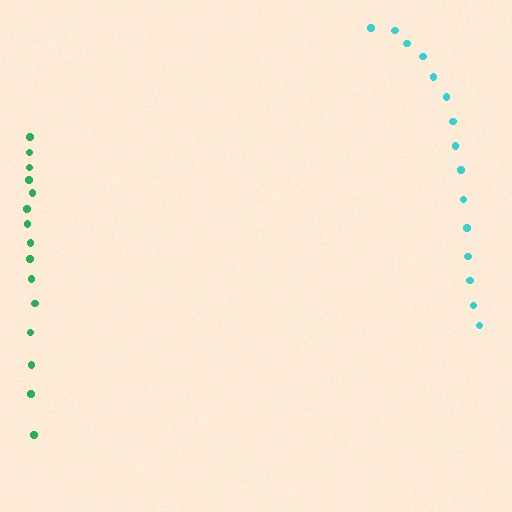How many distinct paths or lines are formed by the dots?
There are 2 distinct paths.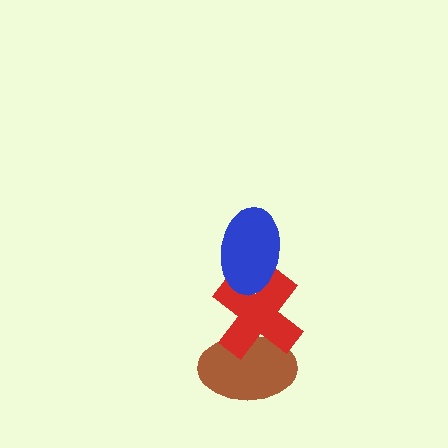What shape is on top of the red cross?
The blue ellipse is on top of the red cross.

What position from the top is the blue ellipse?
The blue ellipse is 1st from the top.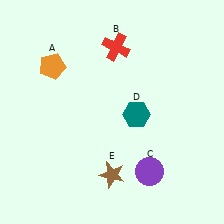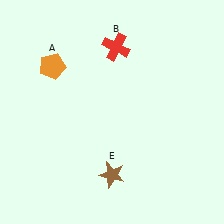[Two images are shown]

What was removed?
The teal hexagon (D), the purple circle (C) were removed in Image 2.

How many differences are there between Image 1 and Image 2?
There are 2 differences between the two images.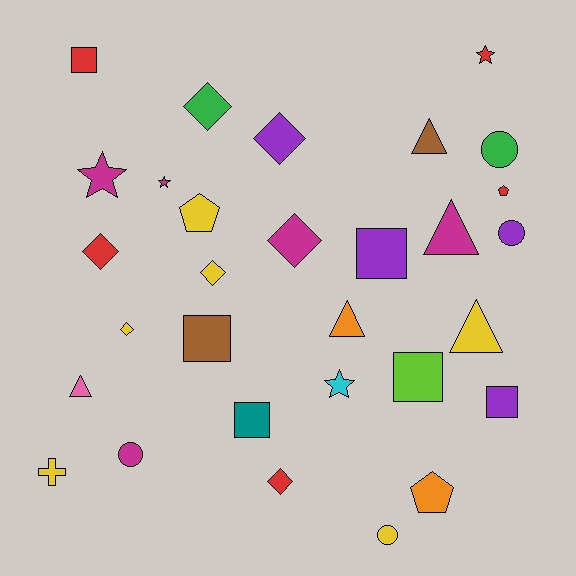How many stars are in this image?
There are 4 stars.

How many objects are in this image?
There are 30 objects.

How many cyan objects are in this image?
There is 1 cyan object.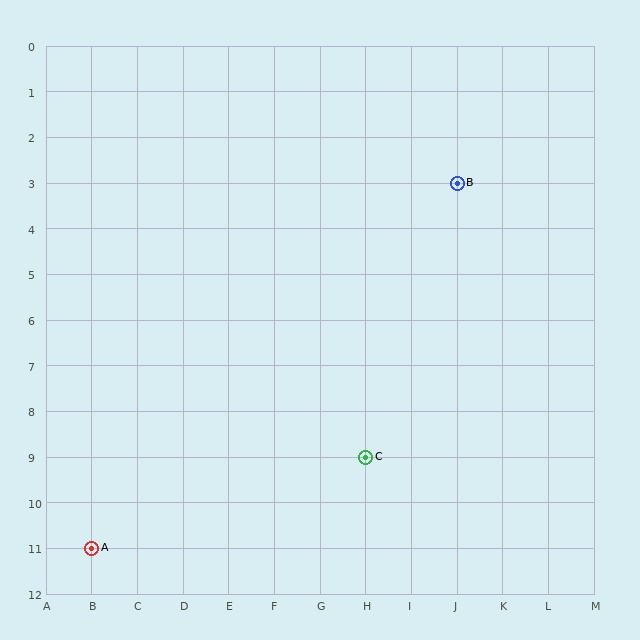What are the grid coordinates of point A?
Point A is at grid coordinates (B, 11).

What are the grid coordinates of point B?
Point B is at grid coordinates (J, 3).